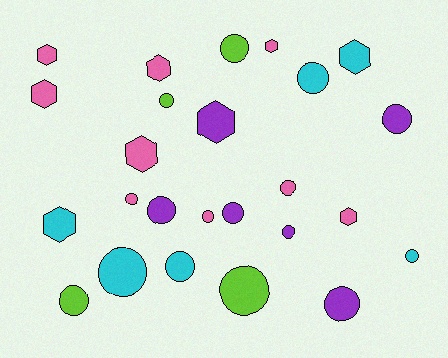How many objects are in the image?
There are 25 objects.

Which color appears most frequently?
Pink, with 9 objects.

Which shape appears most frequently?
Circle, with 16 objects.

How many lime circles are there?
There are 4 lime circles.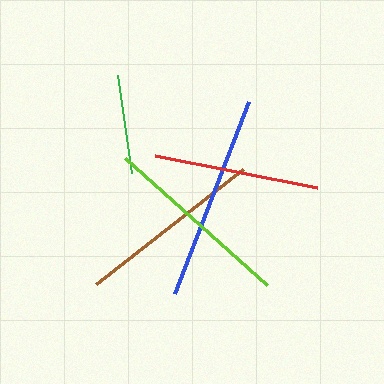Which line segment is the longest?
The blue line is the longest at approximately 206 pixels.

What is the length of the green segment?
The green segment is approximately 99 pixels long.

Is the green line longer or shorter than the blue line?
The blue line is longer than the green line.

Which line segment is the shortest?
The green line is the shortest at approximately 99 pixels.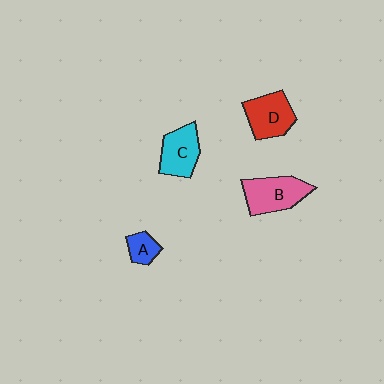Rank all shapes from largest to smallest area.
From largest to smallest: B (pink), D (red), C (cyan), A (blue).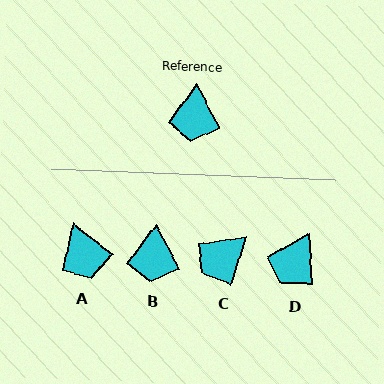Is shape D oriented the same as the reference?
No, it is off by about 24 degrees.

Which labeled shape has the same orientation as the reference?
B.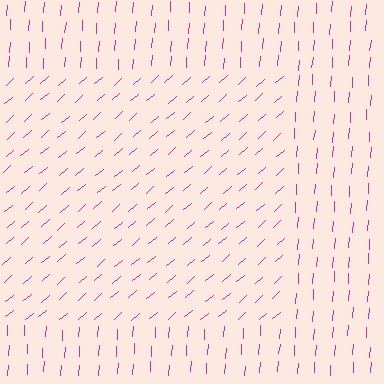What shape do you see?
I see a rectangle.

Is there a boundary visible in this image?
Yes, there is a texture boundary formed by a change in line orientation.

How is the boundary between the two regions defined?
The boundary is defined purely by a change in line orientation (approximately 45 degrees difference). All lines are the same color and thickness.